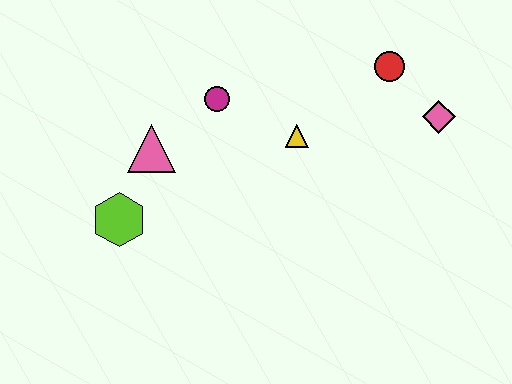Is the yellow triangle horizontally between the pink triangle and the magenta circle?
No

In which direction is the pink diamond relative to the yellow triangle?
The pink diamond is to the right of the yellow triangle.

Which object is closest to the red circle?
The pink diamond is closest to the red circle.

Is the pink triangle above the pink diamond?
No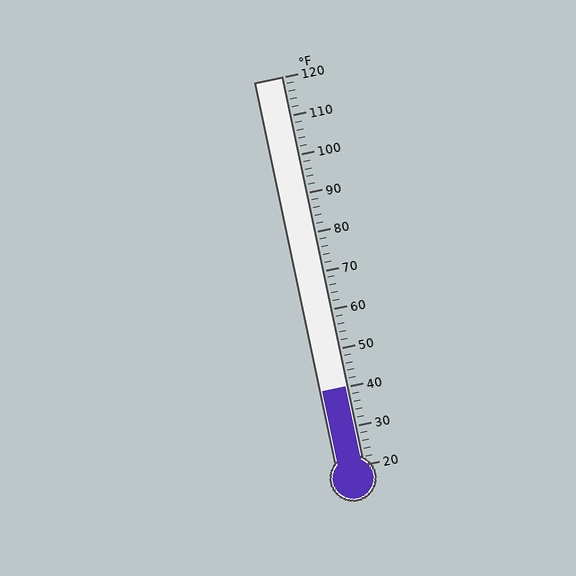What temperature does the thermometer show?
The thermometer shows approximately 40°F.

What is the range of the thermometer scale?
The thermometer scale ranges from 20°F to 120°F.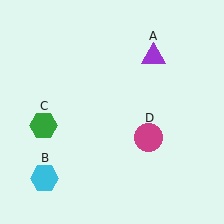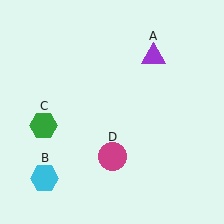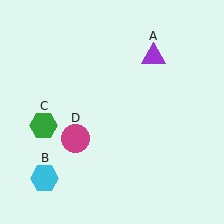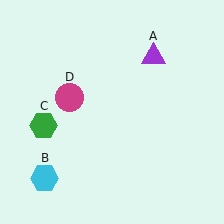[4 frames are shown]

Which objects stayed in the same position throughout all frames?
Purple triangle (object A) and cyan hexagon (object B) and green hexagon (object C) remained stationary.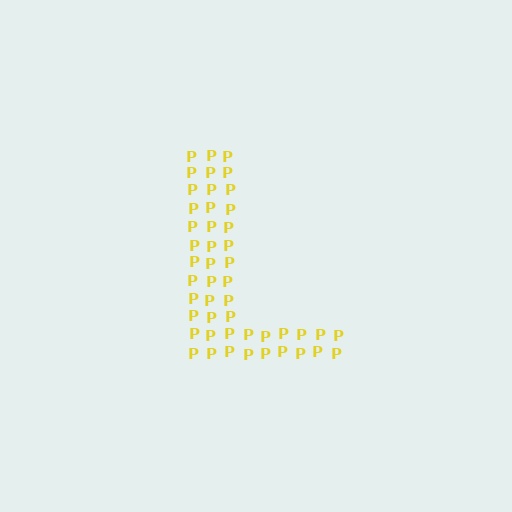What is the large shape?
The large shape is the letter L.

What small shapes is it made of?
It is made of small letter P's.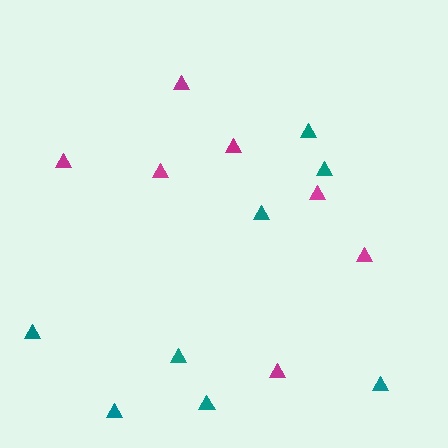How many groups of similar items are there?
There are 2 groups: one group of teal triangles (8) and one group of magenta triangles (7).